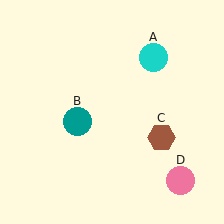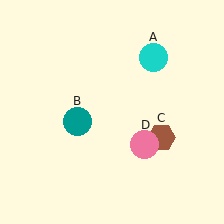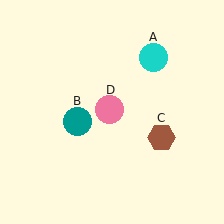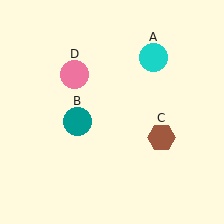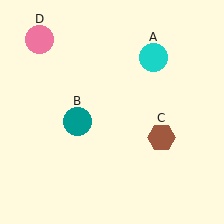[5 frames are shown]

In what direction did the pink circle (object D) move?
The pink circle (object D) moved up and to the left.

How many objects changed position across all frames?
1 object changed position: pink circle (object D).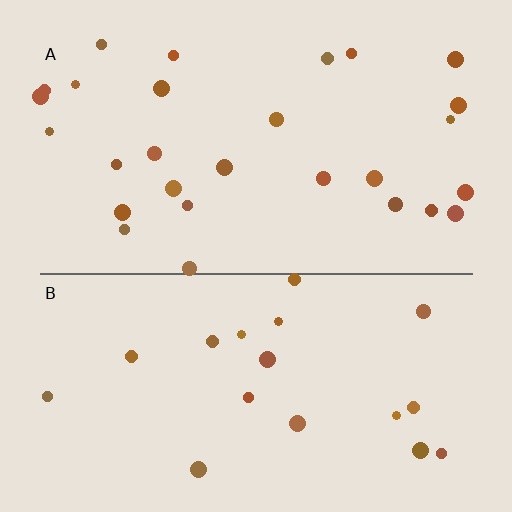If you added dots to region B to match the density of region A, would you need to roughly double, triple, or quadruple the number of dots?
Approximately double.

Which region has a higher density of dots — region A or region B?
A (the top).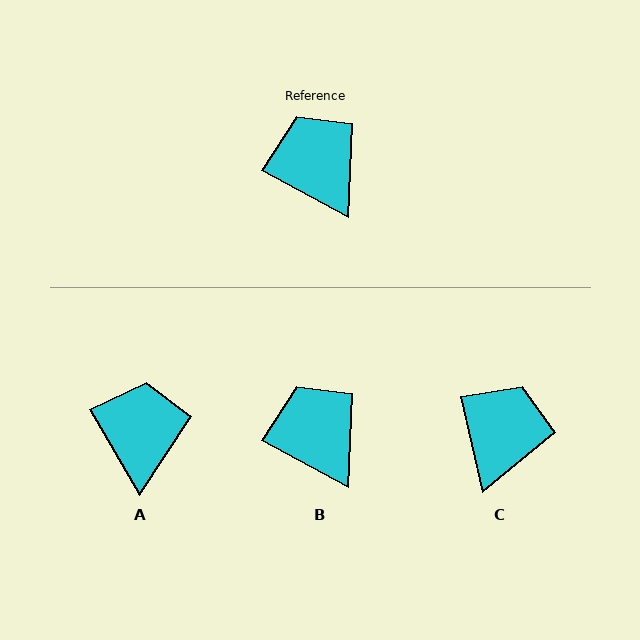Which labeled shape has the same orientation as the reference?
B.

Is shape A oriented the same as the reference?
No, it is off by about 31 degrees.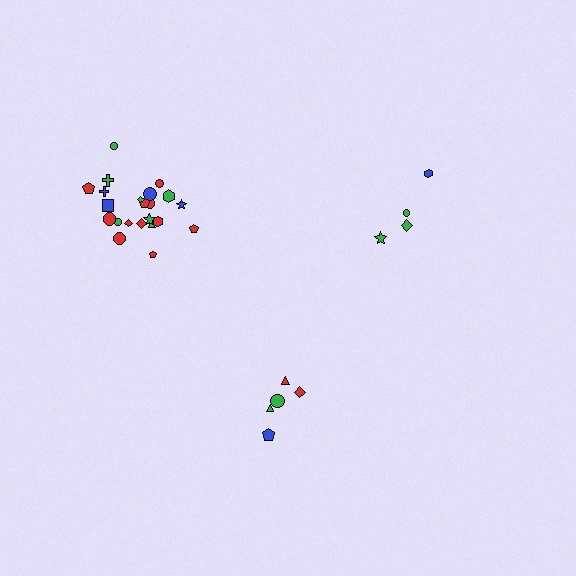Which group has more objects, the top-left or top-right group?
The top-left group.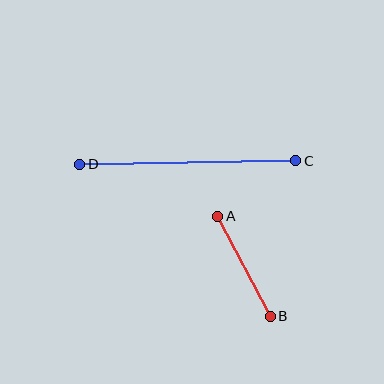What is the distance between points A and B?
The distance is approximately 113 pixels.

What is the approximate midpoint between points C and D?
The midpoint is at approximately (188, 162) pixels.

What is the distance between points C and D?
The distance is approximately 216 pixels.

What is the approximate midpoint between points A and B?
The midpoint is at approximately (244, 266) pixels.